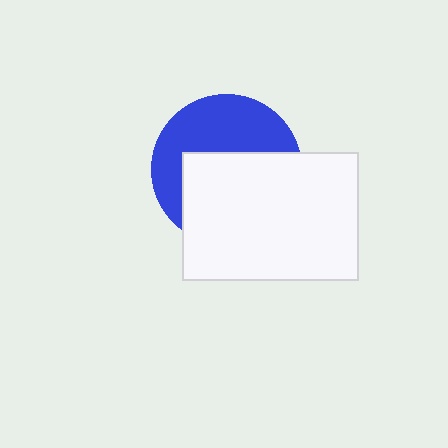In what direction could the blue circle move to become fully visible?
The blue circle could move up. That would shift it out from behind the white rectangle entirely.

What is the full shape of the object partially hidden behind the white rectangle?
The partially hidden object is a blue circle.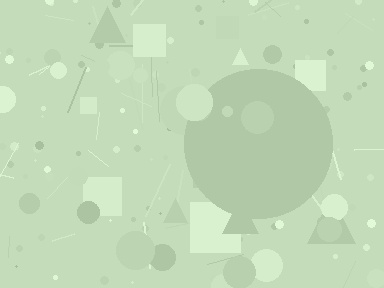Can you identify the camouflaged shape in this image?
The camouflaged shape is a circle.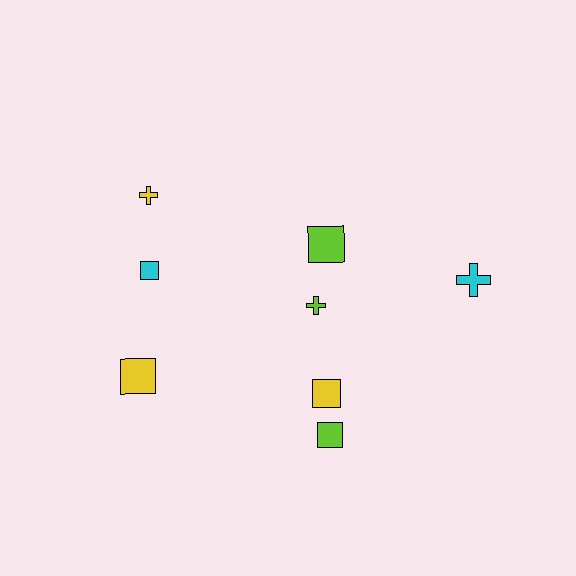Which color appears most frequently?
Yellow, with 3 objects.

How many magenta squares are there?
There are no magenta squares.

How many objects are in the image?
There are 8 objects.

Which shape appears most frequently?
Square, with 5 objects.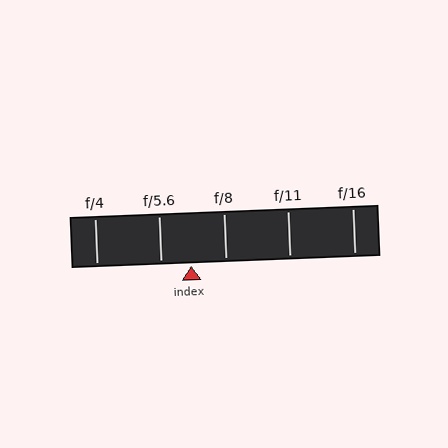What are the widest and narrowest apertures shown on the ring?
The widest aperture shown is f/4 and the narrowest is f/16.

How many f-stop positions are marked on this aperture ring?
There are 5 f-stop positions marked.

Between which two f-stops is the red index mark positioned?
The index mark is between f/5.6 and f/8.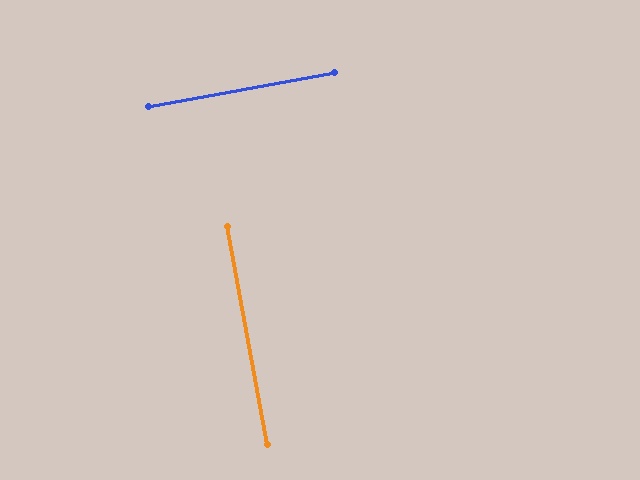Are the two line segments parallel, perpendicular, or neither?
Perpendicular — they meet at approximately 90°.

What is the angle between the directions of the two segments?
Approximately 90 degrees.